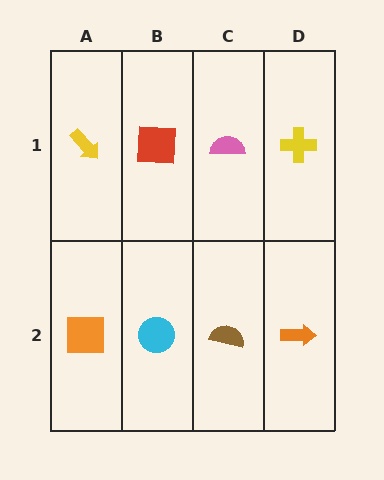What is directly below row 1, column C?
A brown semicircle.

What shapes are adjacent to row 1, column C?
A brown semicircle (row 2, column C), a red square (row 1, column B), a yellow cross (row 1, column D).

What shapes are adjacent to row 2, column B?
A red square (row 1, column B), an orange square (row 2, column A), a brown semicircle (row 2, column C).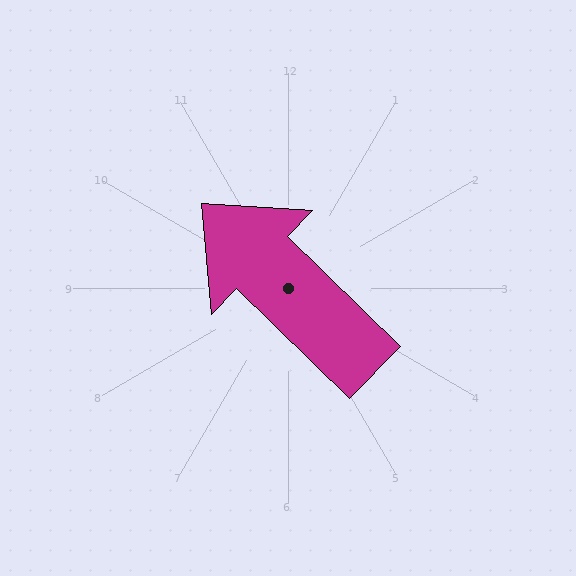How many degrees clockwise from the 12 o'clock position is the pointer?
Approximately 314 degrees.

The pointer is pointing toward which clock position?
Roughly 10 o'clock.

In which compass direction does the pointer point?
Northwest.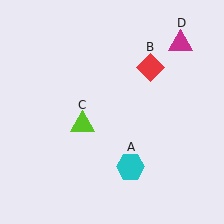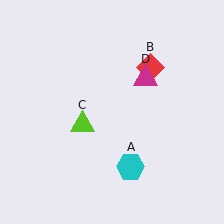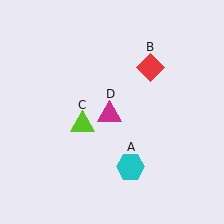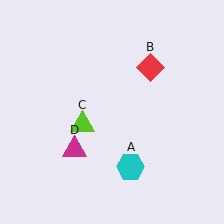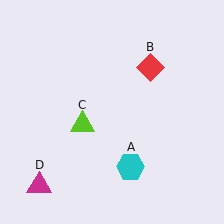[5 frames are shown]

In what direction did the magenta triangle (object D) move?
The magenta triangle (object D) moved down and to the left.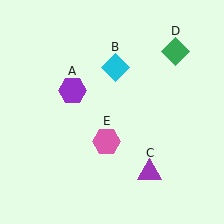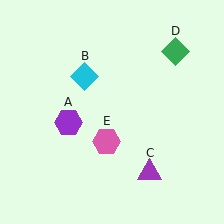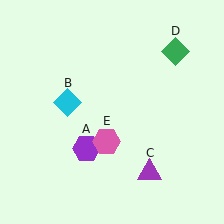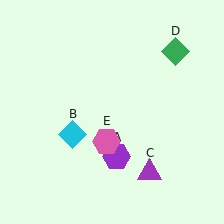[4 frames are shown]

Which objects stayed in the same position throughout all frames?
Purple triangle (object C) and green diamond (object D) and pink hexagon (object E) remained stationary.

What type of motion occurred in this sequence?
The purple hexagon (object A), cyan diamond (object B) rotated counterclockwise around the center of the scene.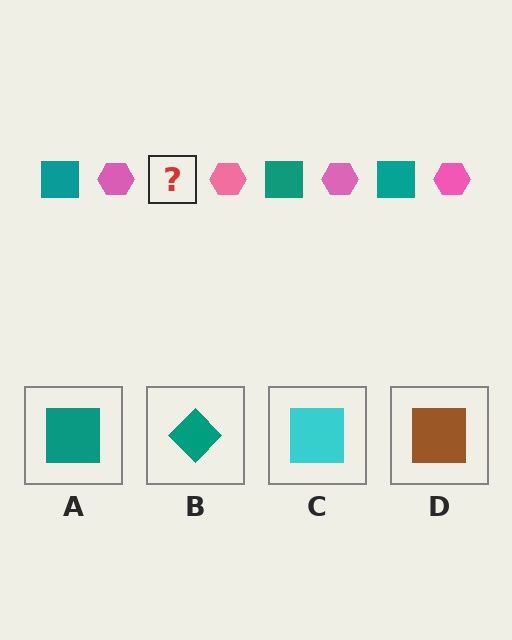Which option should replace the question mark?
Option A.